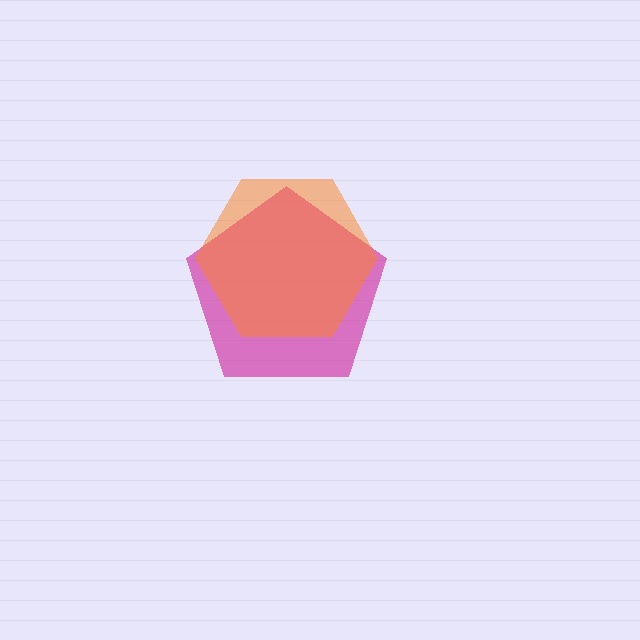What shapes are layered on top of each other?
The layered shapes are: a magenta pentagon, an orange hexagon.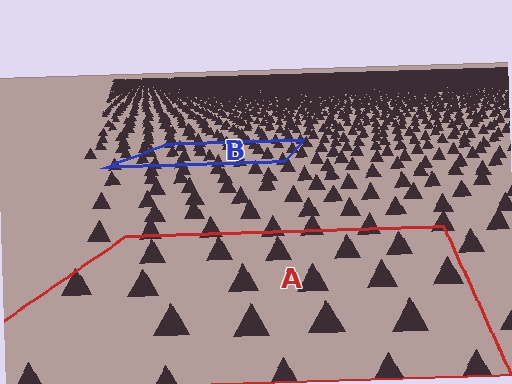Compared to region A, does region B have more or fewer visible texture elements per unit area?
Region B has more texture elements per unit area — they are packed more densely because it is farther away.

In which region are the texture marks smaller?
The texture marks are smaller in region B, because it is farther away.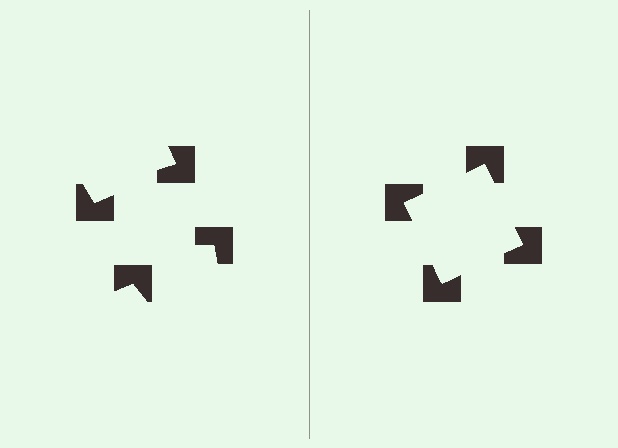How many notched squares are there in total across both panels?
8 — 4 on each side.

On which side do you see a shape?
An illusory square appears on the right side. On the left side the wedge cuts are rotated, so no coherent shape forms.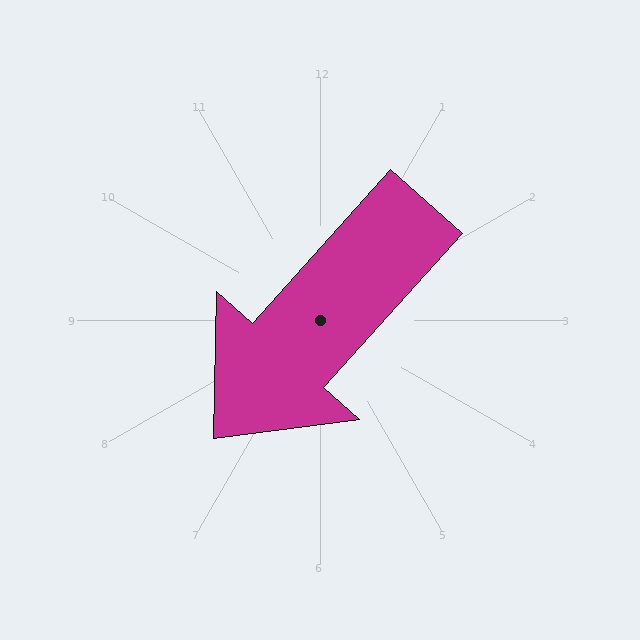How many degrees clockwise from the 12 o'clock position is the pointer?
Approximately 222 degrees.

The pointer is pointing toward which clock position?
Roughly 7 o'clock.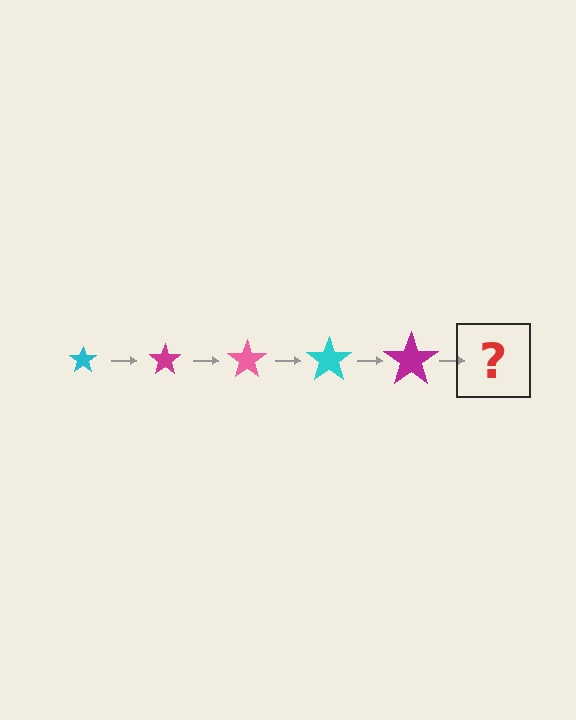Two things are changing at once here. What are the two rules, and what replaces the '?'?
The two rules are that the star grows larger each step and the color cycles through cyan, magenta, and pink. The '?' should be a pink star, larger than the previous one.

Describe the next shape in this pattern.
It should be a pink star, larger than the previous one.